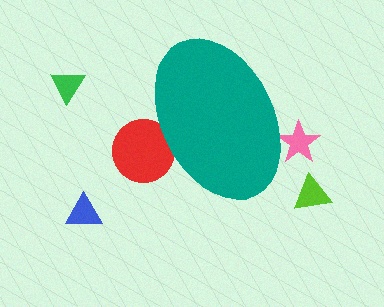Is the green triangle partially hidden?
No, the green triangle is fully visible.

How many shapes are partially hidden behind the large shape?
2 shapes are partially hidden.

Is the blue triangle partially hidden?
No, the blue triangle is fully visible.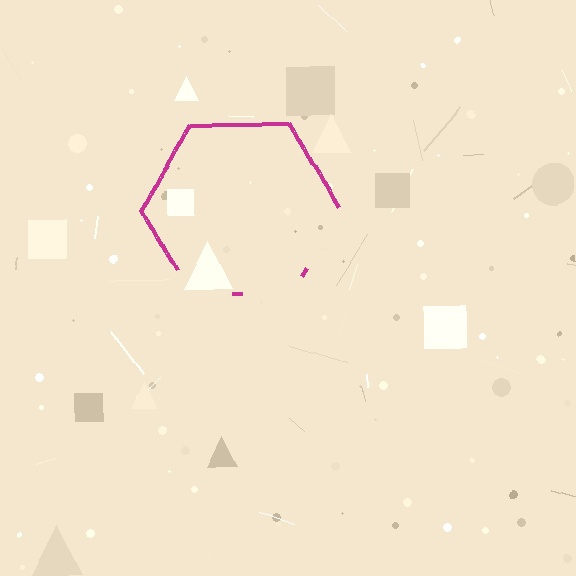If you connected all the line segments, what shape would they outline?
They would outline a hexagon.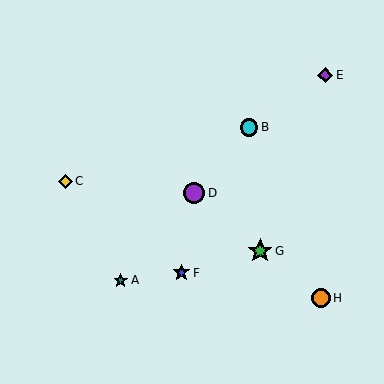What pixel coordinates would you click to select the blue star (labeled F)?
Click at (181, 273) to select the blue star F.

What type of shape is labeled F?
Shape F is a blue star.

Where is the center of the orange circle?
The center of the orange circle is at (321, 298).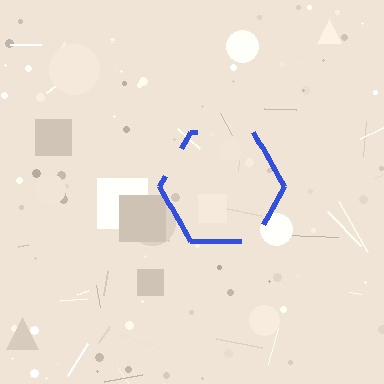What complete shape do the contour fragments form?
The contour fragments form a hexagon.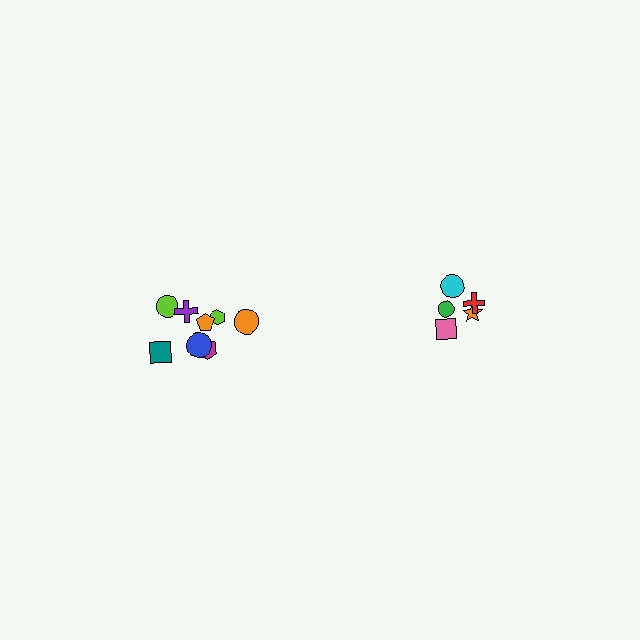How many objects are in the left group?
There are 8 objects.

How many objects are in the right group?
There are 5 objects.